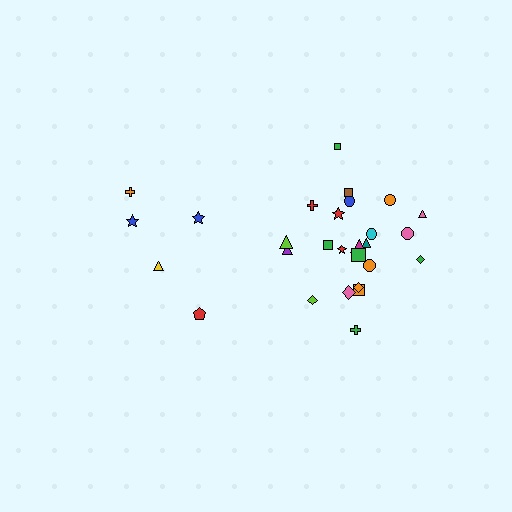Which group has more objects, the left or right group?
The right group.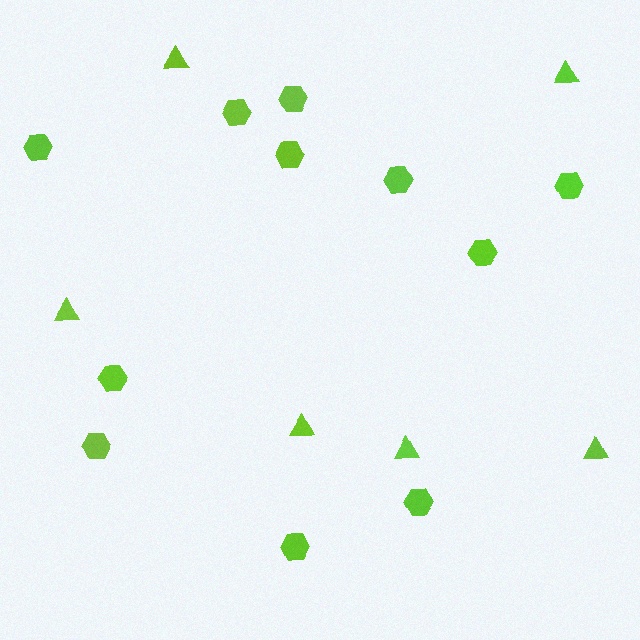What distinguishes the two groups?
There are 2 groups: one group of triangles (6) and one group of hexagons (11).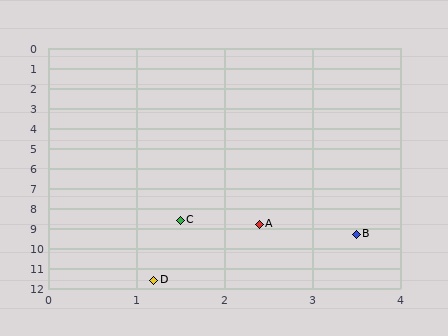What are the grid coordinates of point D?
Point D is at approximately (1.2, 11.6).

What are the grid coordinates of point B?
Point B is at approximately (3.5, 9.3).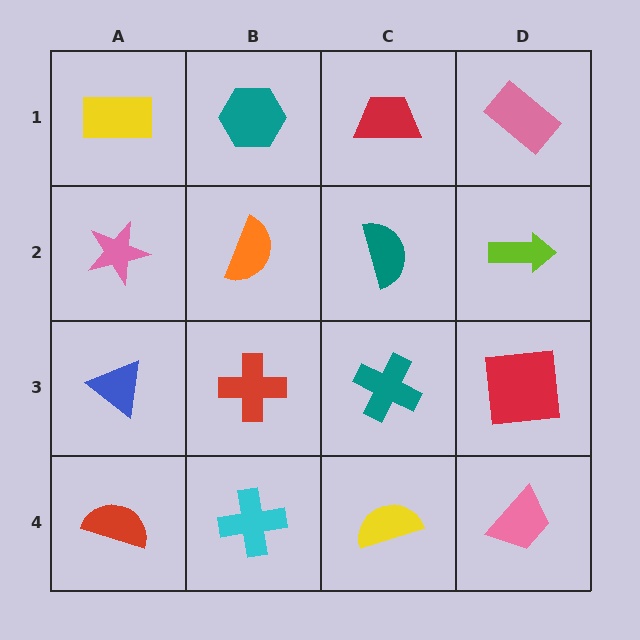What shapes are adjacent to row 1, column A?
A pink star (row 2, column A), a teal hexagon (row 1, column B).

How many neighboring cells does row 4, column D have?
2.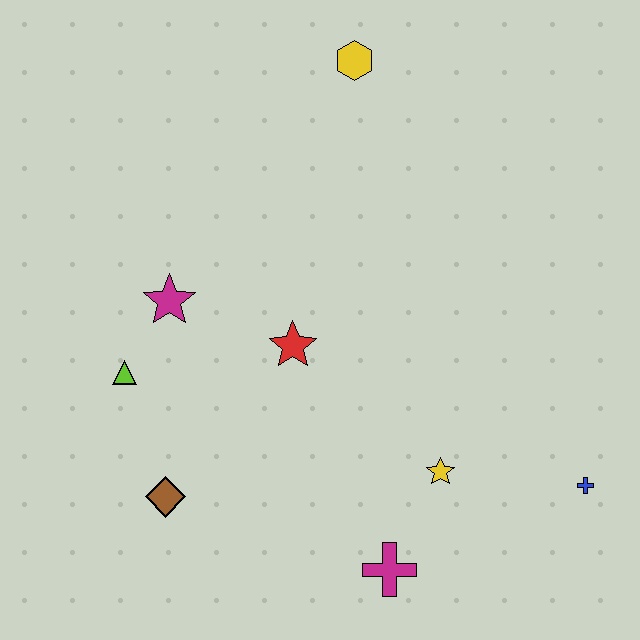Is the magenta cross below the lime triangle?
Yes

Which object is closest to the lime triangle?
The magenta star is closest to the lime triangle.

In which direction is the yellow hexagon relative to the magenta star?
The yellow hexagon is above the magenta star.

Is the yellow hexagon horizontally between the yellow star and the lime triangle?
Yes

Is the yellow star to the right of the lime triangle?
Yes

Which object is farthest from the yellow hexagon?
The magenta cross is farthest from the yellow hexagon.